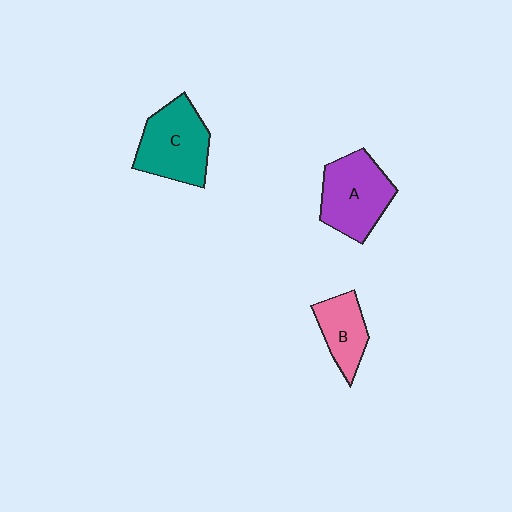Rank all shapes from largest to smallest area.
From largest to smallest: C (teal), A (purple), B (pink).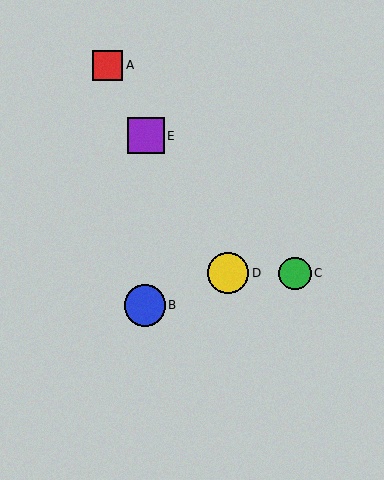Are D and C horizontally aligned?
Yes, both are at y≈273.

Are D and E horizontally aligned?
No, D is at y≈273 and E is at y≈136.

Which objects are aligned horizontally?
Objects C, D are aligned horizontally.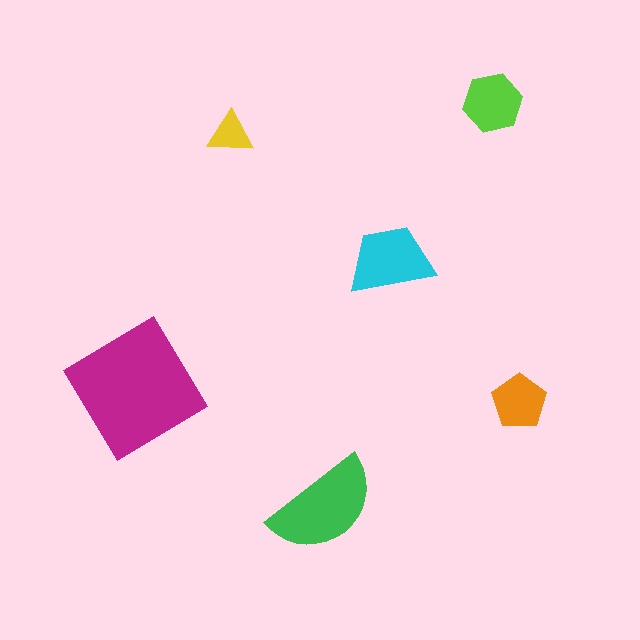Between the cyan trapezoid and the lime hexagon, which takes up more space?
The cyan trapezoid.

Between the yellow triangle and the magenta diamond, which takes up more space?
The magenta diamond.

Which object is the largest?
The magenta diamond.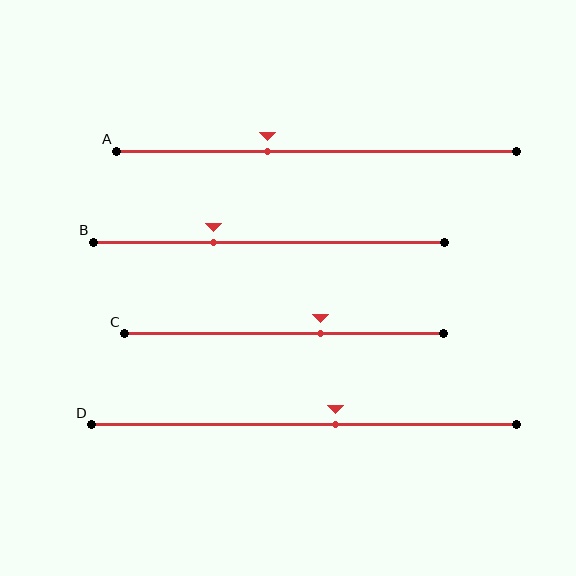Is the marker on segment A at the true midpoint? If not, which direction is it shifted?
No, the marker on segment A is shifted to the left by about 12% of the segment length.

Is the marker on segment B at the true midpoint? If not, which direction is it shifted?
No, the marker on segment B is shifted to the left by about 16% of the segment length.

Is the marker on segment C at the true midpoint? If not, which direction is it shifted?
No, the marker on segment C is shifted to the right by about 11% of the segment length.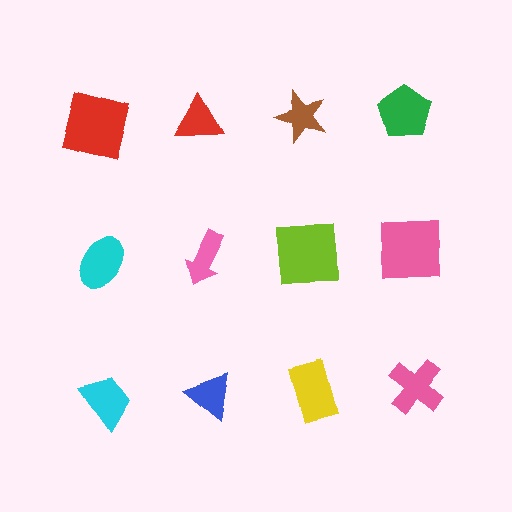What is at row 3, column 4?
A pink cross.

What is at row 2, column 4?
A pink square.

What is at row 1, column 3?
A brown star.